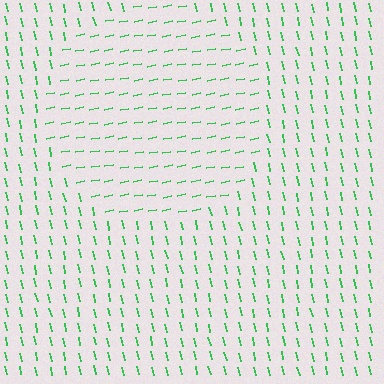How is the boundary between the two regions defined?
The boundary is defined purely by a change in line orientation (approximately 88 degrees difference). All lines are the same color and thickness.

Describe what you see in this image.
The image is filled with small green line segments. A circle region in the image has lines oriented differently from the surrounding lines, creating a visible texture boundary.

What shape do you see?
I see a circle.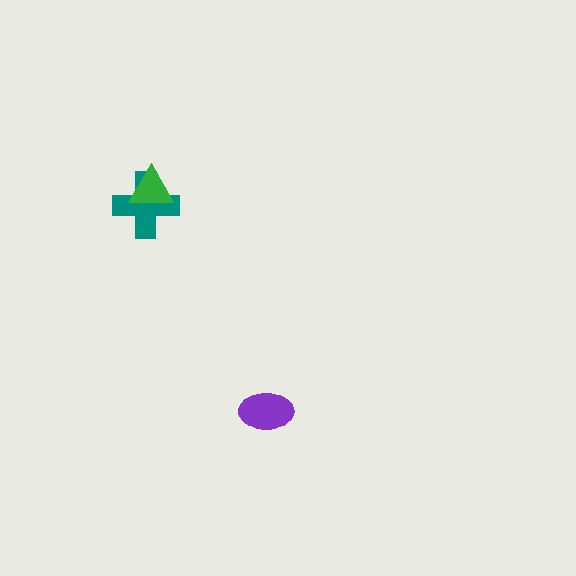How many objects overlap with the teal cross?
1 object overlaps with the teal cross.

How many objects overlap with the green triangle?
1 object overlaps with the green triangle.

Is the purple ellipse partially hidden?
No, no other shape covers it.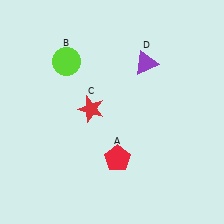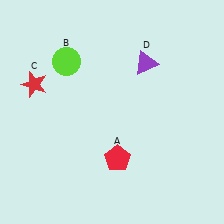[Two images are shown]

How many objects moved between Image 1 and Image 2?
1 object moved between the two images.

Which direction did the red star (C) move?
The red star (C) moved left.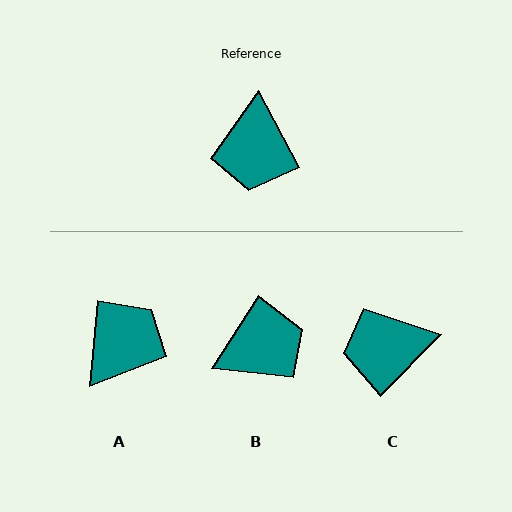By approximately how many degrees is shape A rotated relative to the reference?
Approximately 146 degrees counter-clockwise.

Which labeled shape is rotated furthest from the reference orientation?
A, about 146 degrees away.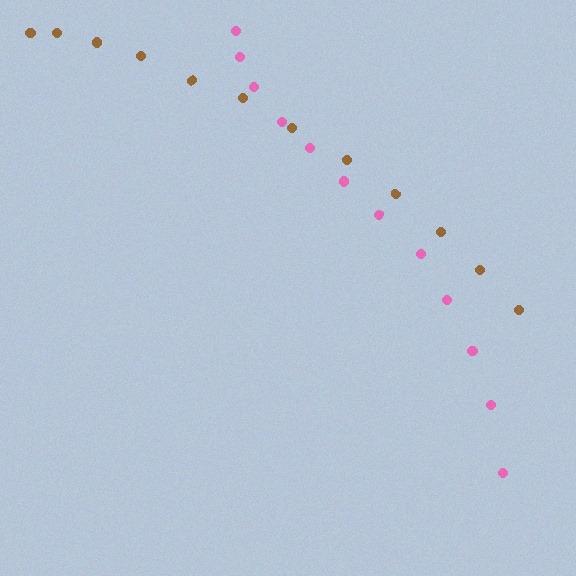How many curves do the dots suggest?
There are 2 distinct paths.